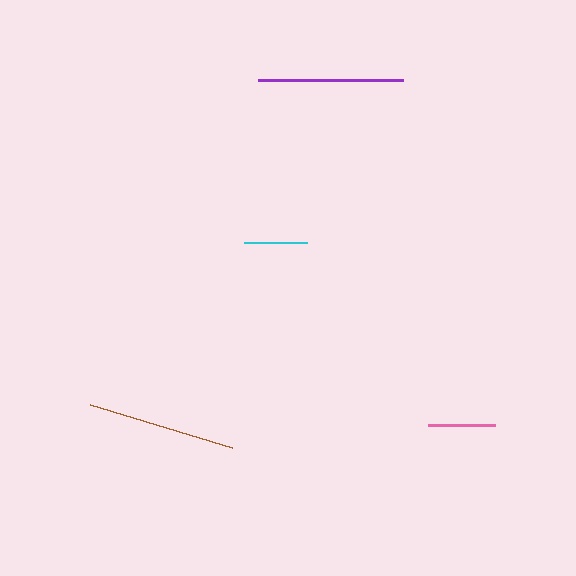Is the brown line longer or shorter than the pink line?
The brown line is longer than the pink line.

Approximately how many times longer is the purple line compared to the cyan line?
The purple line is approximately 2.3 times the length of the cyan line.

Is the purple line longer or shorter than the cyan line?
The purple line is longer than the cyan line.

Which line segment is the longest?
The brown line is the longest at approximately 148 pixels.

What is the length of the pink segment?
The pink segment is approximately 68 pixels long.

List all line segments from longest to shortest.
From longest to shortest: brown, purple, pink, cyan.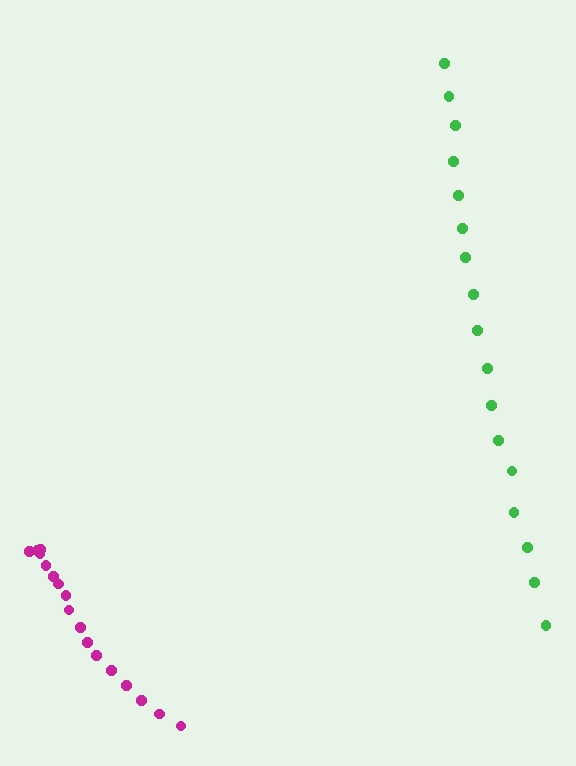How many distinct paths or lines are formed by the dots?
There are 2 distinct paths.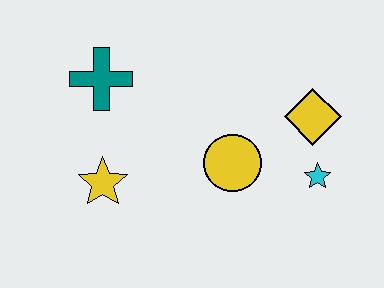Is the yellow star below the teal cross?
Yes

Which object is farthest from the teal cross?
The cyan star is farthest from the teal cross.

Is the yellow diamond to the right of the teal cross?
Yes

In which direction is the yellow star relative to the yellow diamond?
The yellow star is to the left of the yellow diamond.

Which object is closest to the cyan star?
The yellow diamond is closest to the cyan star.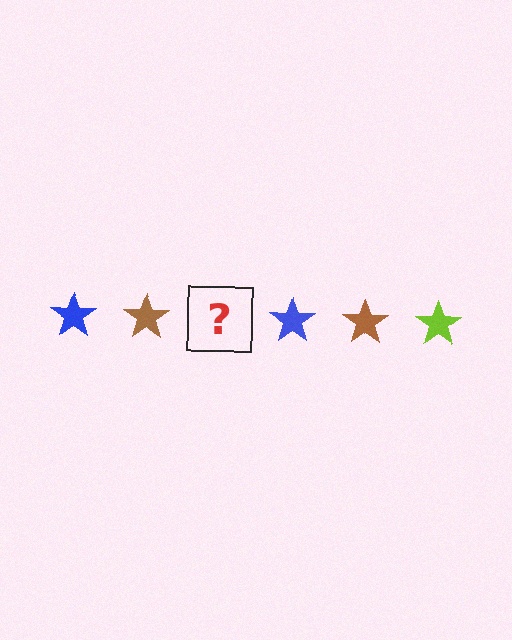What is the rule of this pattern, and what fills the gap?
The rule is that the pattern cycles through blue, brown, lime stars. The gap should be filled with a lime star.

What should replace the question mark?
The question mark should be replaced with a lime star.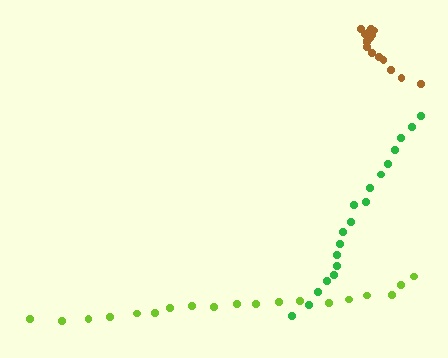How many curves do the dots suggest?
There are 3 distinct paths.